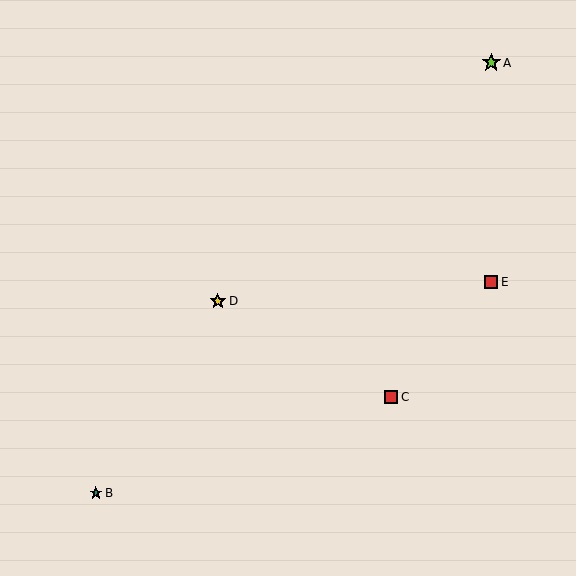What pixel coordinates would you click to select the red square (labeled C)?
Click at (391, 397) to select the red square C.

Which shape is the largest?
The lime star (labeled A) is the largest.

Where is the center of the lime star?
The center of the lime star is at (491, 63).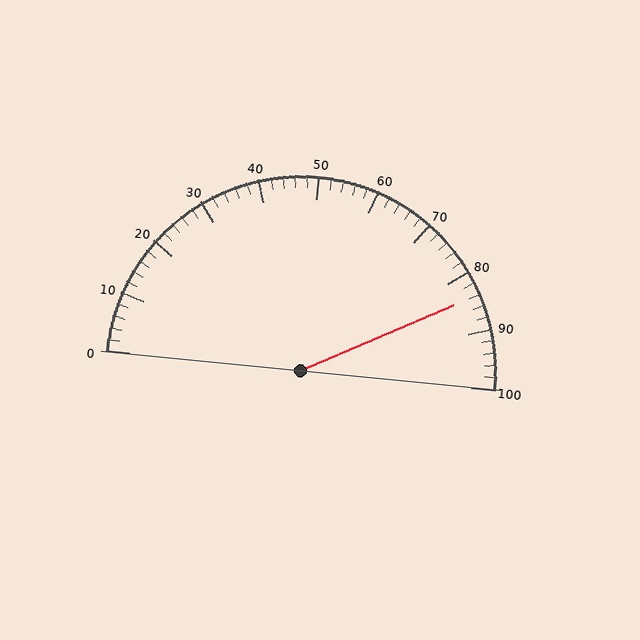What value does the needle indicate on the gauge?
The needle indicates approximately 84.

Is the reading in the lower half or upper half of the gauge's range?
The reading is in the upper half of the range (0 to 100).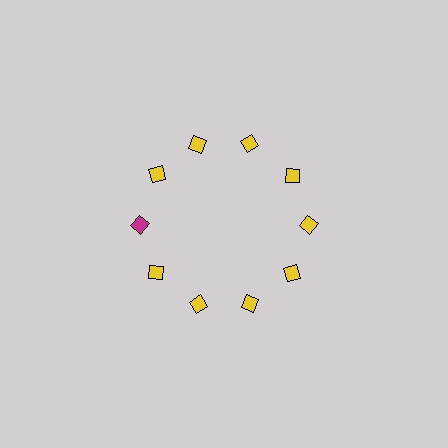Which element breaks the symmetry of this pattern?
The magenta diamond at roughly the 9 o'clock position breaks the symmetry. All other shapes are yellow diamonds.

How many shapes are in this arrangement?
There are 10 shapes arranged in a ring pattern.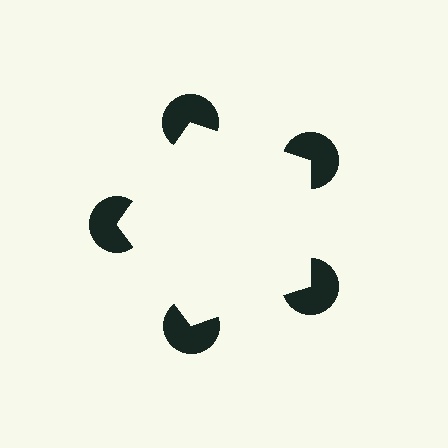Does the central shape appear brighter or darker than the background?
It typically appears slightly brighter than the background, even though no actual brightness change is drawn.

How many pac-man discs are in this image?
There are 5 — one at each vertex of the illusory pentagon.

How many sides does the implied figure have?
5 sides.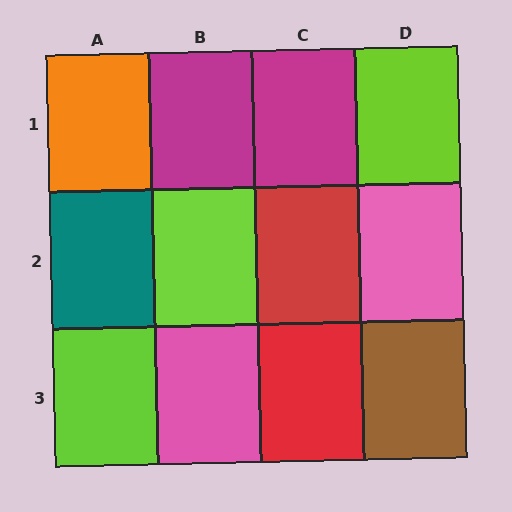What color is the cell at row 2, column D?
Pink.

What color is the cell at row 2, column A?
Teal.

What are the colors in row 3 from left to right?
Lime, pink, red, brown.